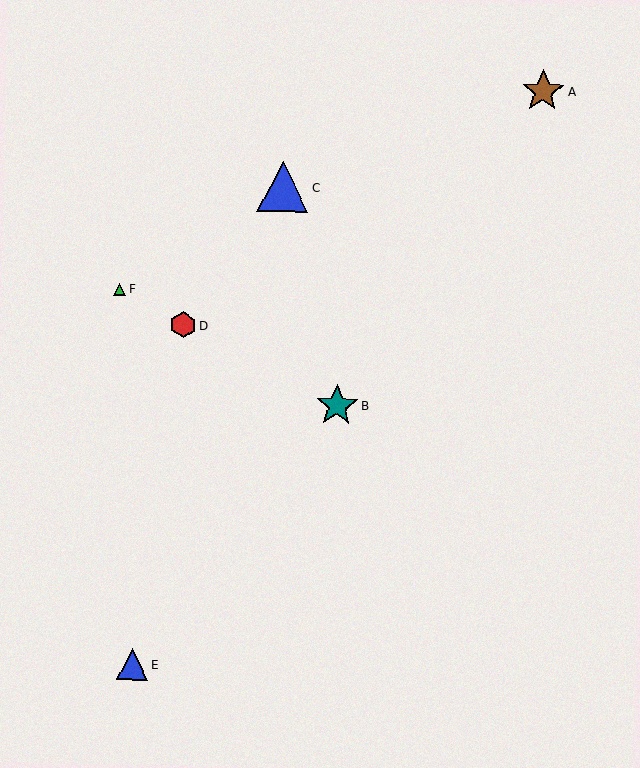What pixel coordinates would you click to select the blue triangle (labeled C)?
Click at (283, 187) to select the blue triangle C.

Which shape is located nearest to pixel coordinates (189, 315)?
The red hexagon (labeled D) at (183, 325) is nearest to that location.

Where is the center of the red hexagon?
The center of the red hexagon is at (183, 325).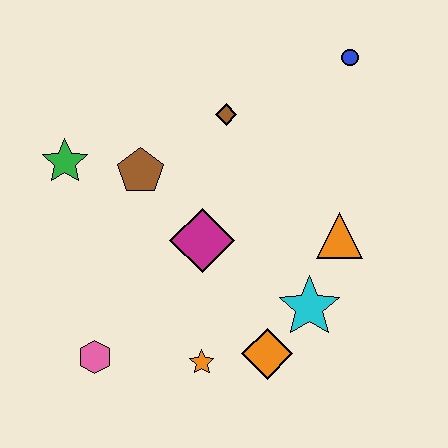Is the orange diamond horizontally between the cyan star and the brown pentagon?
Yes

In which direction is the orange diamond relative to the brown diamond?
The orange diamond is below the brown diamond.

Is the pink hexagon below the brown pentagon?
Yes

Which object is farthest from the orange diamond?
The blue circle is farthest from the orange diamond.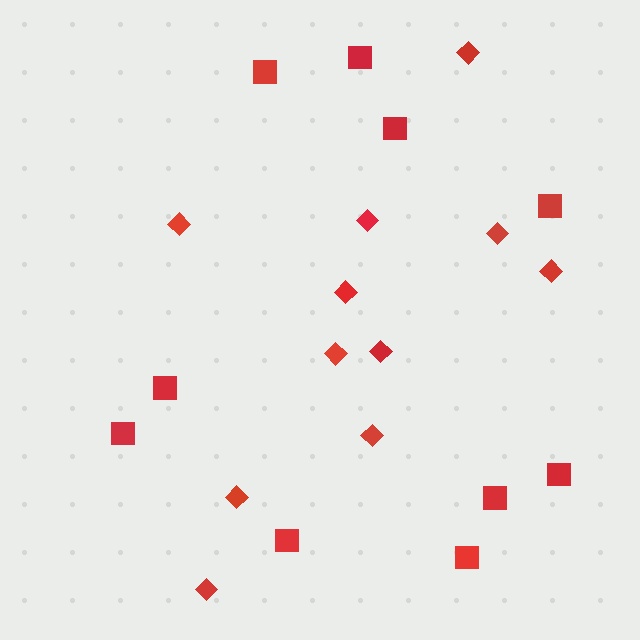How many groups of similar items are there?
There are 2 groups: one group of diamonds (11) and one group of squares (10).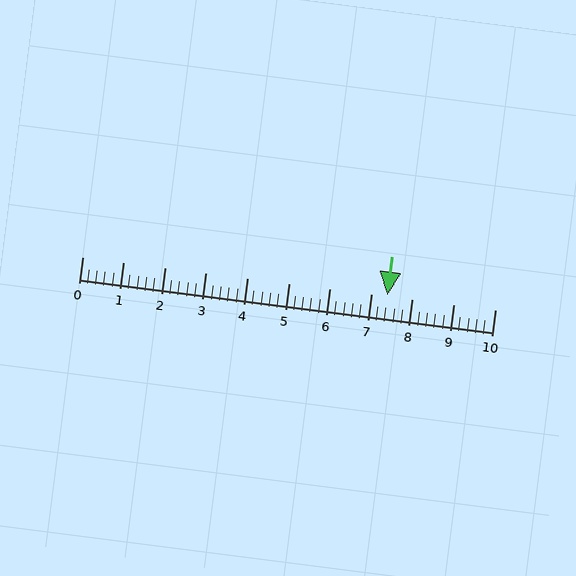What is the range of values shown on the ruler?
The ruler shows values from 0 to 10.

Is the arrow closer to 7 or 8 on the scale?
The arrow is closer to 7.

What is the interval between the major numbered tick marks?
The major tick marks are spaced 1 units apart.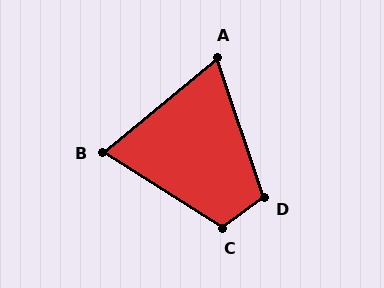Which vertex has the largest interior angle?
C, at approximately 111 degrees.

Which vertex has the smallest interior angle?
A, at approximately 69 degrees.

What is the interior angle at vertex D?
Approximately 108 degrees (obtuse).